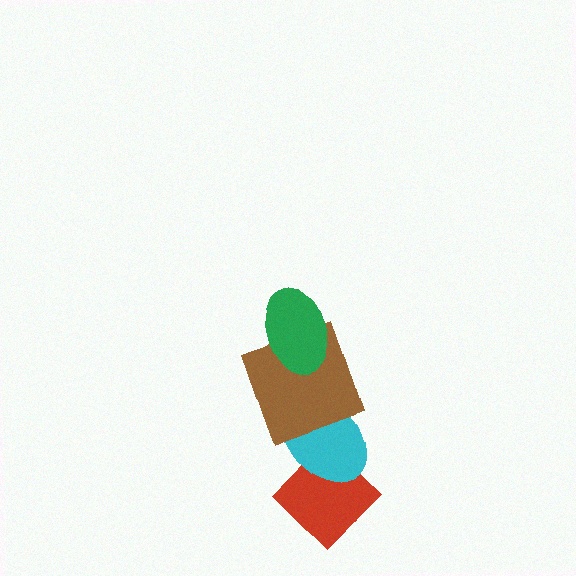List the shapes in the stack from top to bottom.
From top to bottom: the green ellipse, the brown square, the cyan ellipse, the red diamond.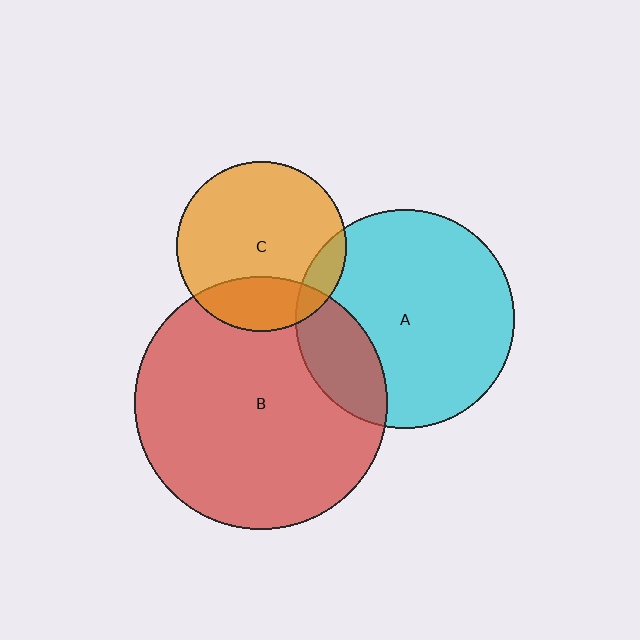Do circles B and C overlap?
Yes.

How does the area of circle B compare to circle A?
Approximately 1.3 times.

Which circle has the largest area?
Circle B (red).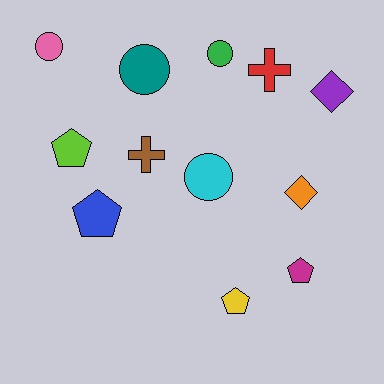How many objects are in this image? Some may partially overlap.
There are 12 objects.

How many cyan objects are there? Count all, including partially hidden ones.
There is 1 cyan object.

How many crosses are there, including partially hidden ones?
There are 2 crosses.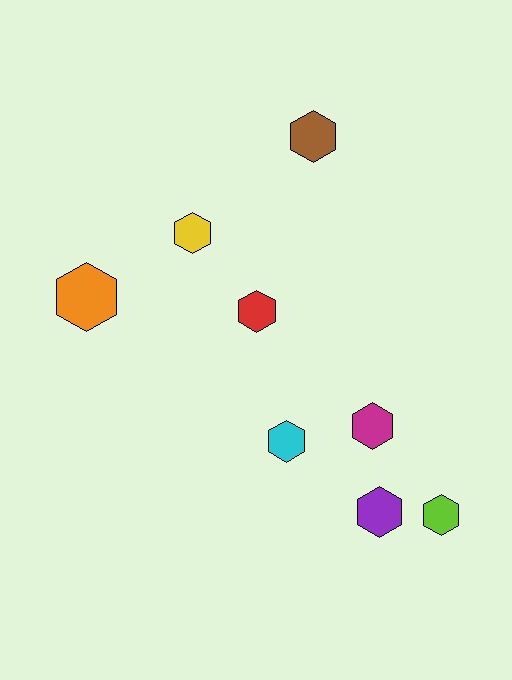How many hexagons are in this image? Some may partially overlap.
There are 8 hexagons.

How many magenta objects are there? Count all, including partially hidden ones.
There is 1 magenta object.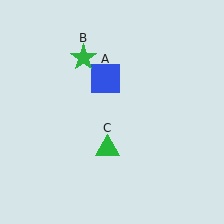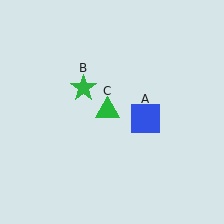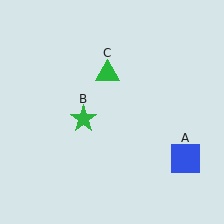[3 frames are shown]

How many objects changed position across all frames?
3 objects changed position: blue square (object A), green star (object B), green triangle (object C).